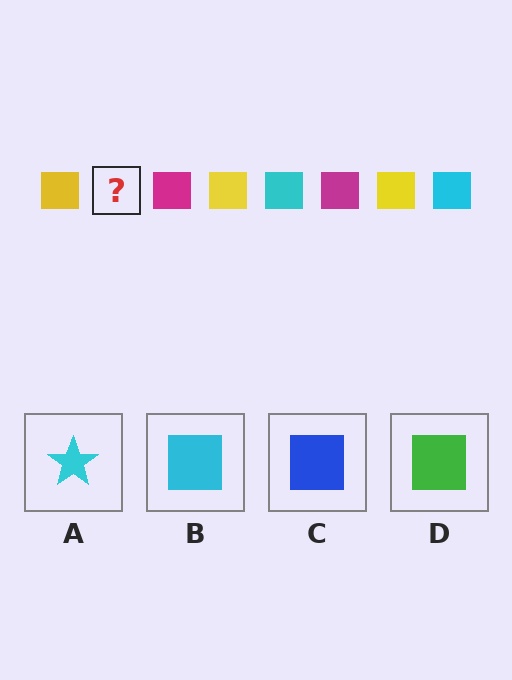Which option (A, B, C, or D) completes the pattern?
B.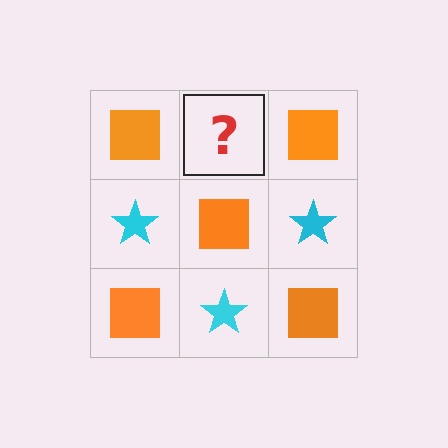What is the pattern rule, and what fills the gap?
The rule is that it alternates orange square and cyan star in a checkerboard pattern. The gap should be filled with a cyan star.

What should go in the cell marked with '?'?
The missing cell should contain a cyan star.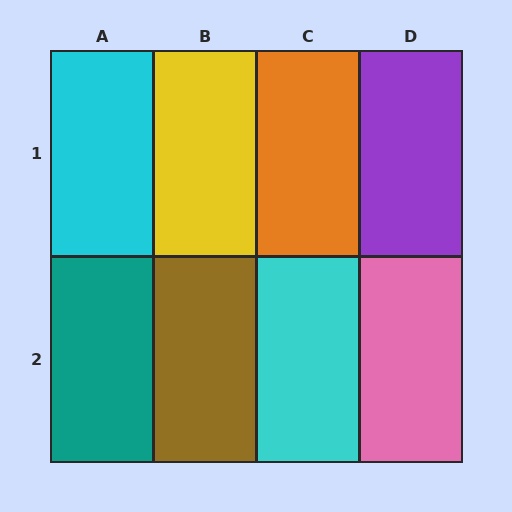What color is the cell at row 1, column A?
Cyan.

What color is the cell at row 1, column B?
Yellow.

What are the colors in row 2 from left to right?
Teal, brown, cyan, pink.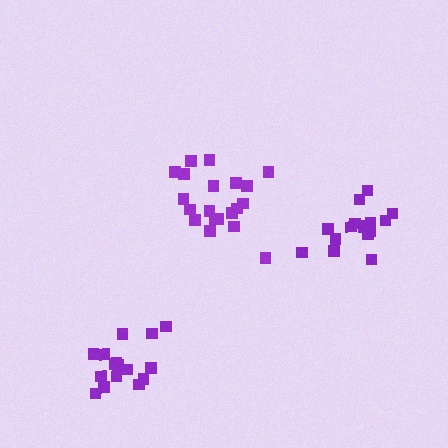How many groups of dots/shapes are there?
There are 3 groups.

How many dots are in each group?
Group 1: 17 dots, Group 2: 20 dots, Group 3: 17 dots (54 total).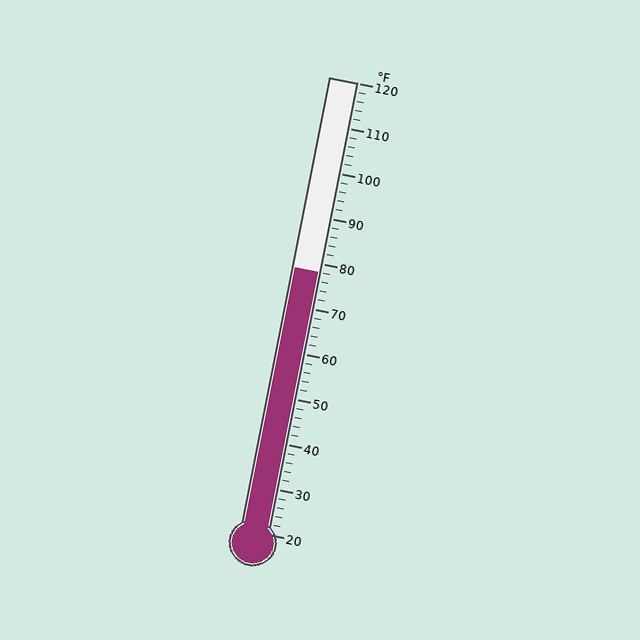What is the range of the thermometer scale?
The thermometer scale ranges from 20°F to 120°F.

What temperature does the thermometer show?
The thermometer shows approximately 78°F.